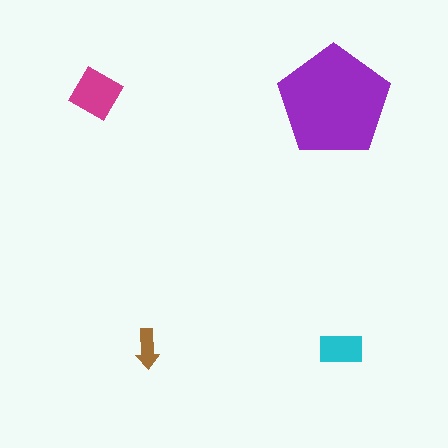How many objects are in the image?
There are 4 objects in the image.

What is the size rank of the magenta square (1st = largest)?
2nd.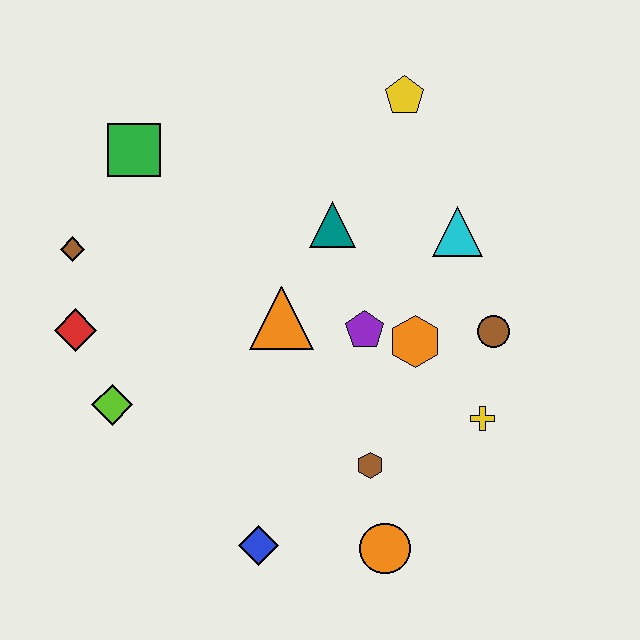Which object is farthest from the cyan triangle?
The red diamond is farthest from the cyan triangle.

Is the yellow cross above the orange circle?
Yes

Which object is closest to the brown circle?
The orange hexagon is closest to the brown circle.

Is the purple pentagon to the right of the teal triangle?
Yes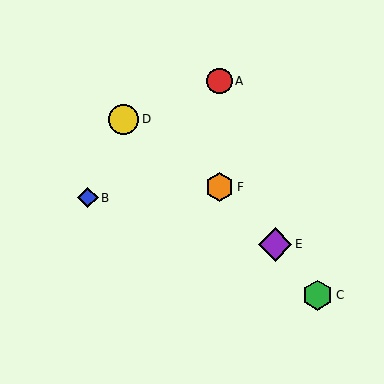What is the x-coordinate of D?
Object D is at x≈124.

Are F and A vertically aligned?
Yes, both are at x≈219.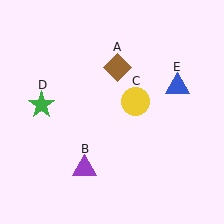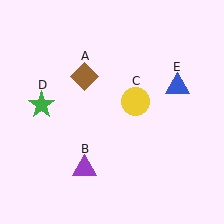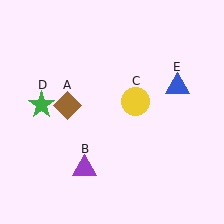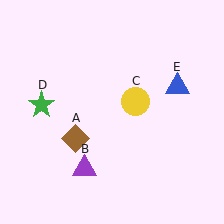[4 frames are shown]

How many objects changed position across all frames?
1 object changed position: brown diamond (object A).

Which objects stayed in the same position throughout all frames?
Purple triangle (object B) and yellow circle (object C) and green star (object D) and blue triangle (object E) remained stationary.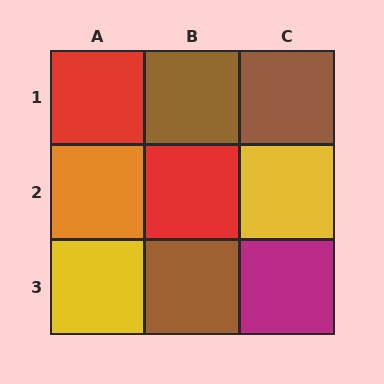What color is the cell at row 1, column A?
Red.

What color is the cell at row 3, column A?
Yellow.